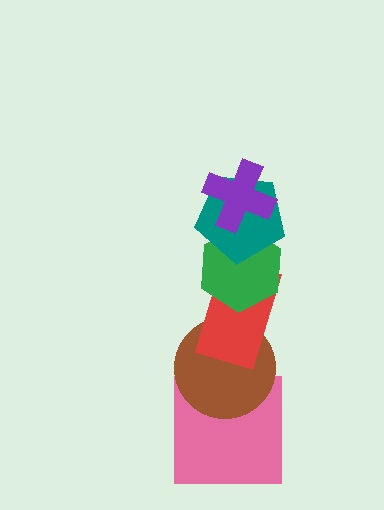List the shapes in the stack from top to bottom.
From top to bottom: the purple cross, the teal pentagon, the green hexagon, the red rectangle, the brown circle, the pink square.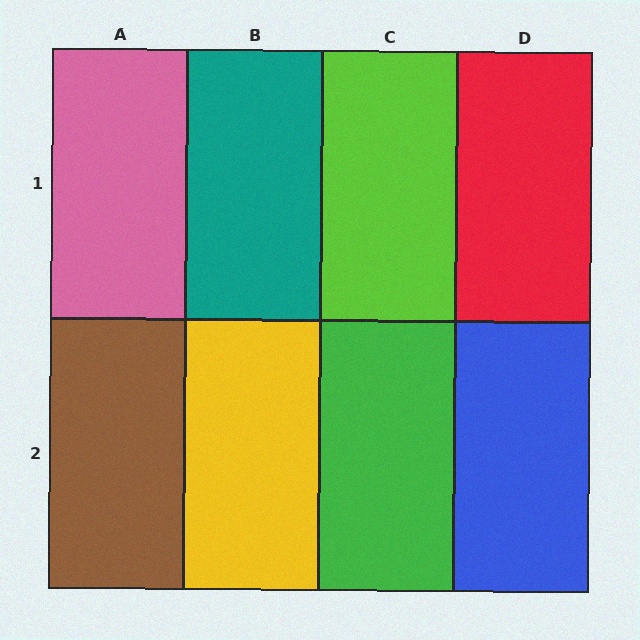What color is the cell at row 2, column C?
Green.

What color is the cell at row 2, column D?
Blue.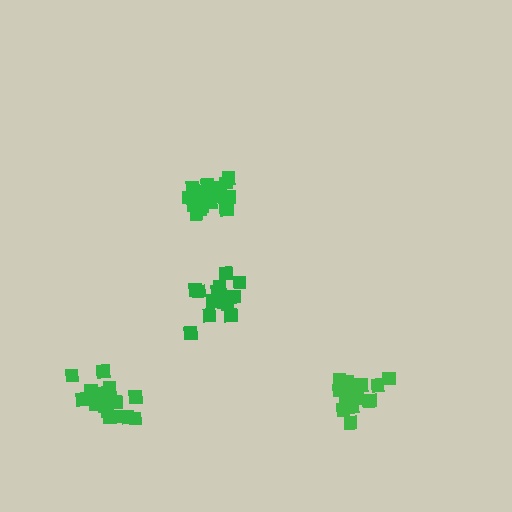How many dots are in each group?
Group 1: 14 dots, Group 2: 20 dots, Group 3: 20 dots, Group 4: 18 dots (72 total).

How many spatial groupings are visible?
There are 4 spatial groupings.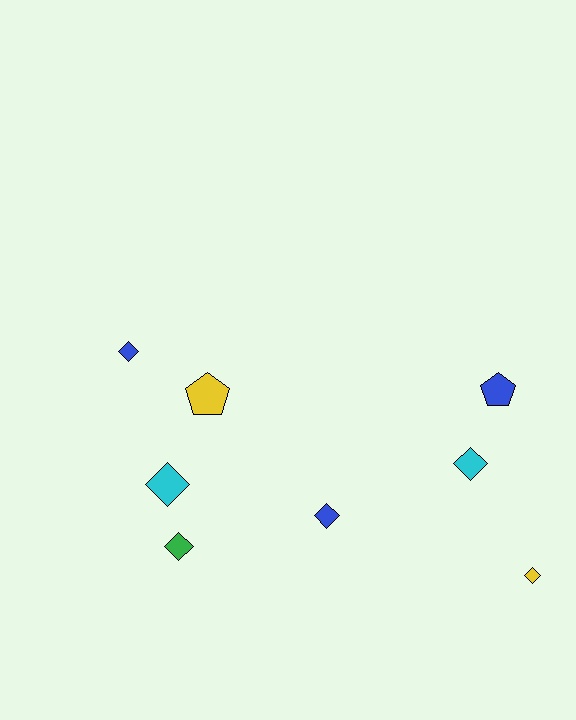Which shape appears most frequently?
Diamond, with 6 objects.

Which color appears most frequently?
Blue, with 3 objects.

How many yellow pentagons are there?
There is 1 yellow pentagon.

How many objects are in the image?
There are 8 objects.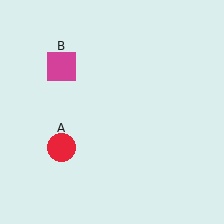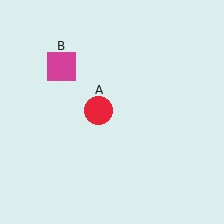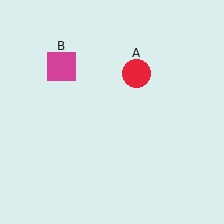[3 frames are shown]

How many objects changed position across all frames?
1 object changed position: red circle (object A).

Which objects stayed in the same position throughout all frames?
Magenta square (object B) remained stationary.